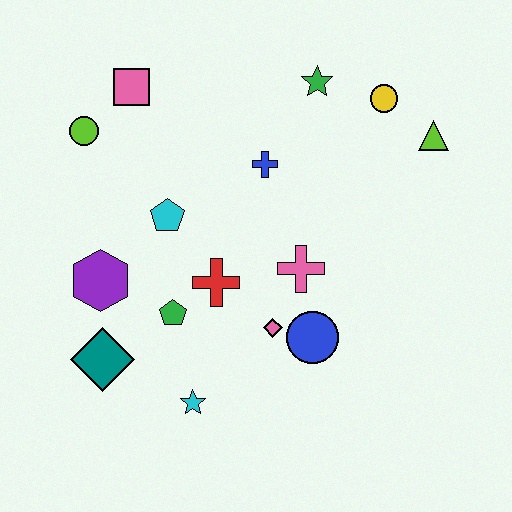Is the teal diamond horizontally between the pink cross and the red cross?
No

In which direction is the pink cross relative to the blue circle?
The pink cross is above the blue circle.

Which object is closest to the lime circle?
The pink square is closest to the lime circle.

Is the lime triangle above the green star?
No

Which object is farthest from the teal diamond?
The lime triangle is farthest from the teal diamond.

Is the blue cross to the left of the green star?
Yes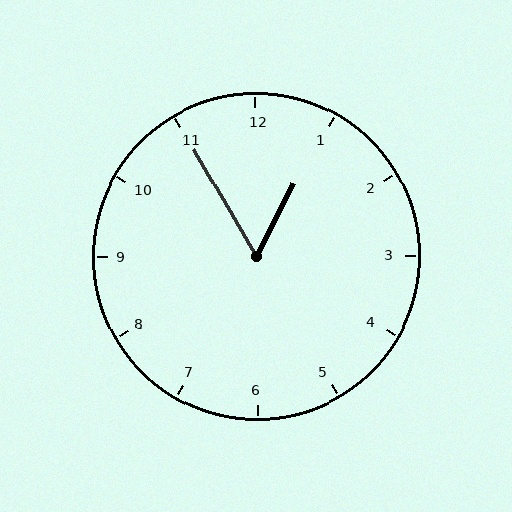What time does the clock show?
12:55.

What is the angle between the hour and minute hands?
Approximately 58 degrees.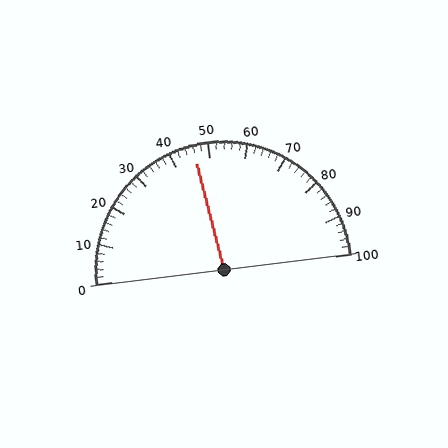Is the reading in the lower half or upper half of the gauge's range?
The reading is in the lower half of the range (0 to 100).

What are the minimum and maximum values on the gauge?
The gauge ranges from 0 to 100.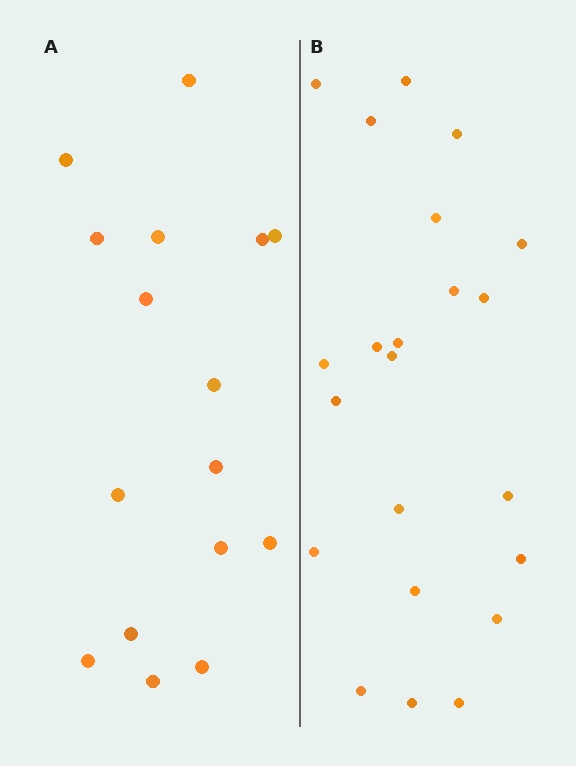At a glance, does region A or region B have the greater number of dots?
Region B (the right region) has more dots.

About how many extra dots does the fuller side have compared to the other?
Region B has about 6 more dots than region A.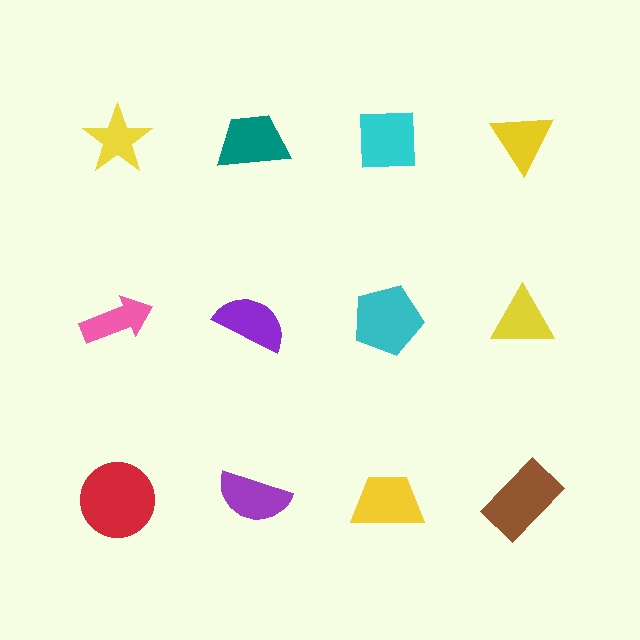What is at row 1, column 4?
A yellow triangle.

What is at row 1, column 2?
A teal trapezoid.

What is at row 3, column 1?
A red circle.